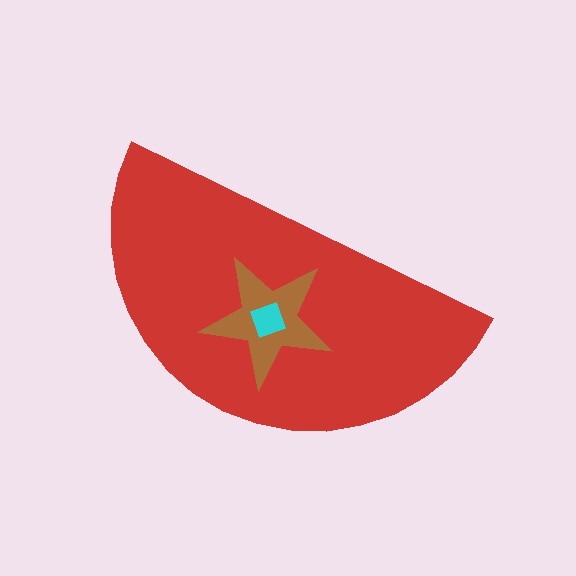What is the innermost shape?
The cyan diamond.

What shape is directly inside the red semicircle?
The brown star.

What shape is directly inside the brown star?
The cyan diamond.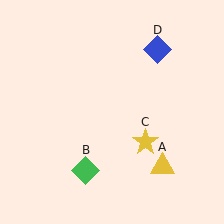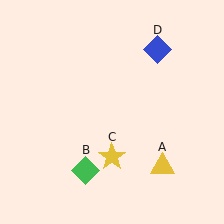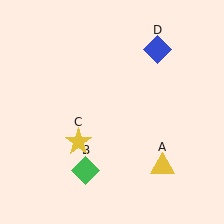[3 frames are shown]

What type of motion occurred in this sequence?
The yellow star (object C) rotated clockwise around the center of the scene.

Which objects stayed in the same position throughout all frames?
Yellow triangle (object A) and green diamond (object B) and blue diamond (object D) remained stationary.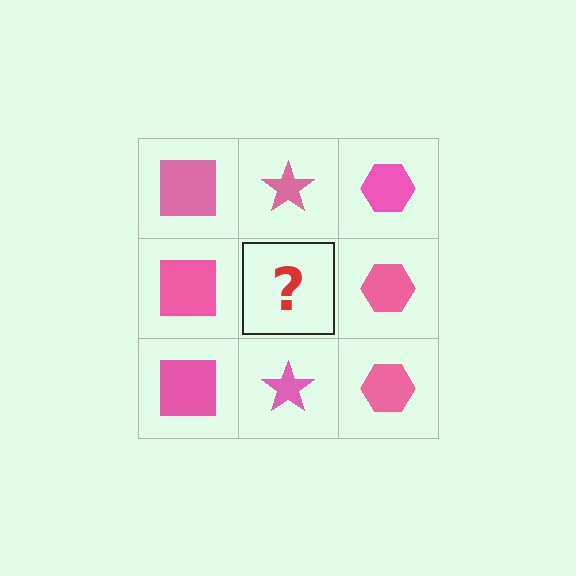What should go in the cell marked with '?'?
The missing cell should contain a pink star.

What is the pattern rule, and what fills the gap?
The rule is that each column has a consistent shape. The gap should be filled with a pink star.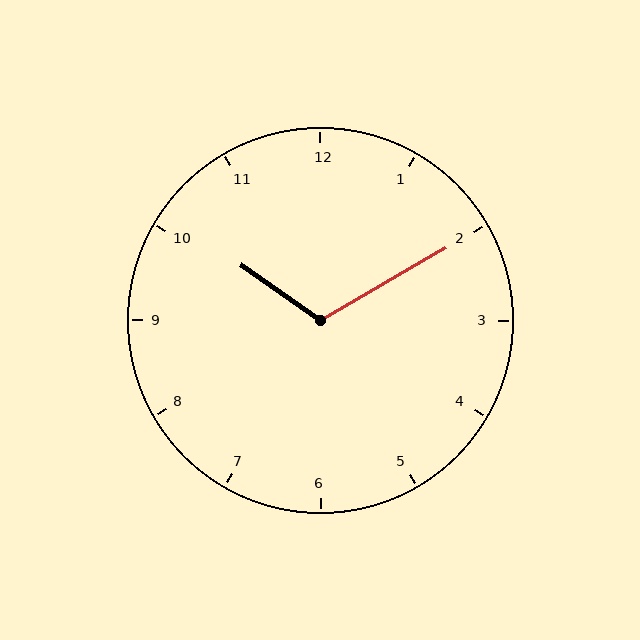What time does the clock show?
10:10.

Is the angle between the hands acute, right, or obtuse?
It is obtuse.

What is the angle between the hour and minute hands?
Approximately 115 degrees.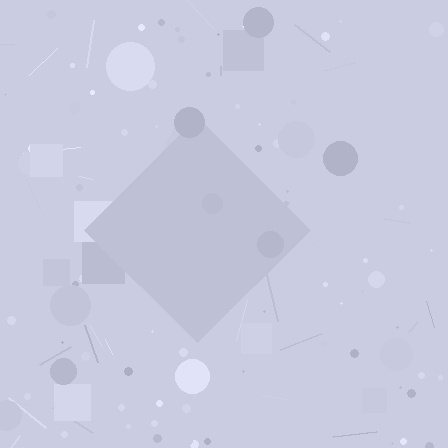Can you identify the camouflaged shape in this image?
The camouflaged shape is a diamond.